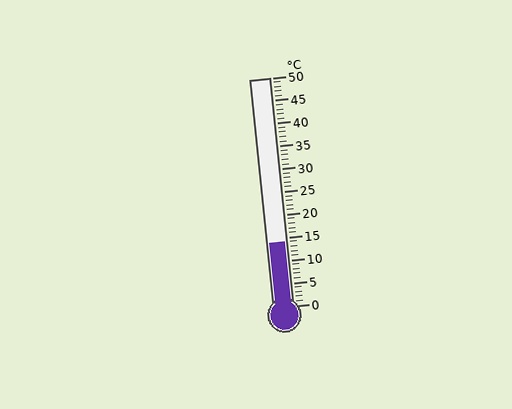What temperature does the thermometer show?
The thermometer shows approximately 14°C.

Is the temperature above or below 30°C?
The temperature is below 30°C.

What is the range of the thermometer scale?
The thermometer scale ranges from 0°C to 50°C.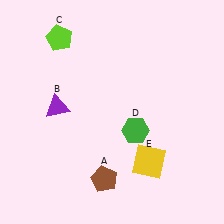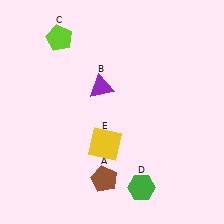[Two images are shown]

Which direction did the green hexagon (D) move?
The green hexagon (D) moved down.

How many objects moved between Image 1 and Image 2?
3 objects moved between the two images.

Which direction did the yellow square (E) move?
The yellow square (E) moved left.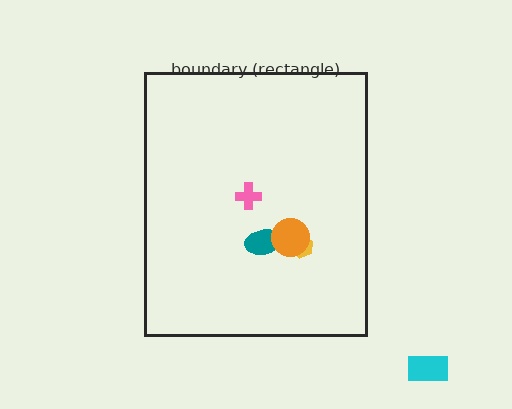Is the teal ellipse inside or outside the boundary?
Inside.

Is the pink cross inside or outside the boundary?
Inside.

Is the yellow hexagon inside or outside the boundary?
Inside.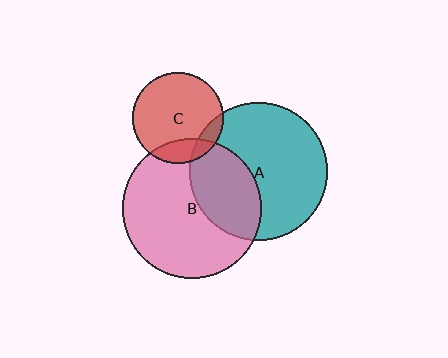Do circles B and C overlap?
Yes.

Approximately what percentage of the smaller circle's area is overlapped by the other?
Approximately 15%.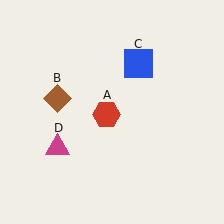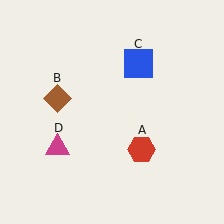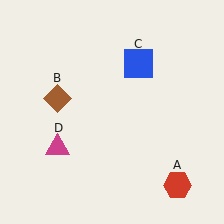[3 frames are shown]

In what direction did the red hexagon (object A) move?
The red hexagon (object A) moved down and to the right.